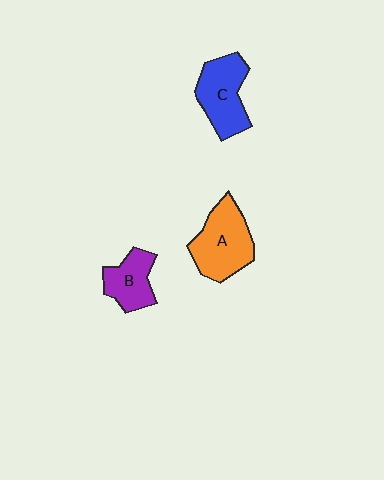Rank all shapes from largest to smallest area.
From largest to smallest: A (orange), C (blue), B (purple).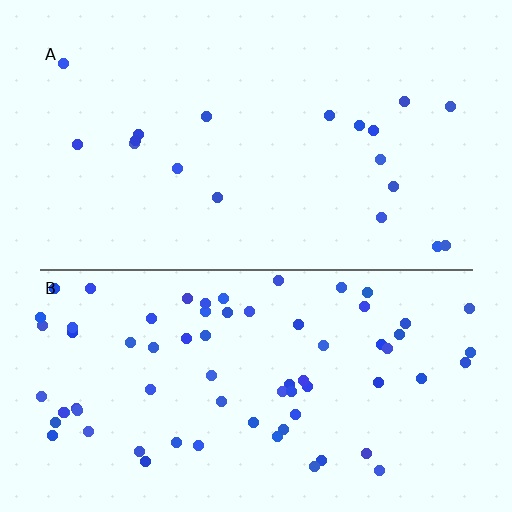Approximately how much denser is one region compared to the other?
Approximately 3.8× — region B over region A.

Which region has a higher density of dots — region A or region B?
B (the bottom).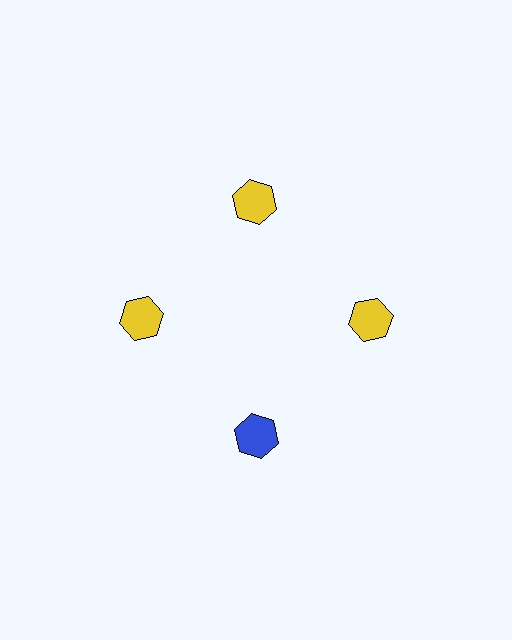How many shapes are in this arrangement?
There are 4 shapes arranged in a ring pattern.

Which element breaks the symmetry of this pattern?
The blue hexagon at roughly the 6 o'clock position breaks the symmetry. All other shapes are yellow hexagons.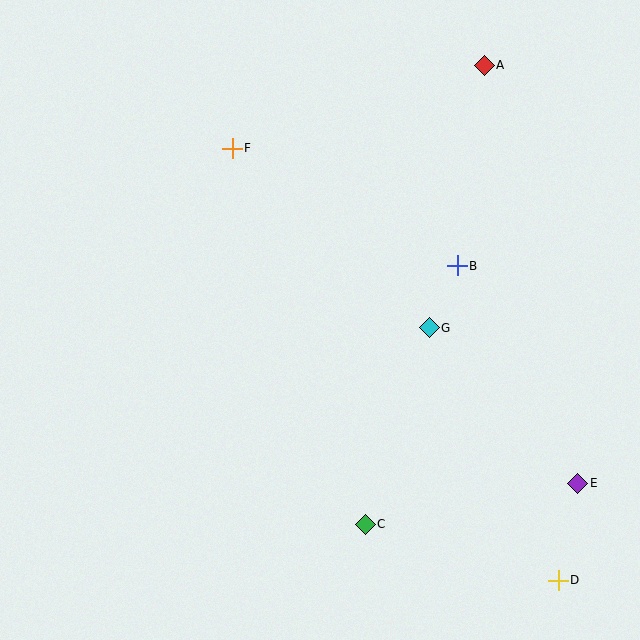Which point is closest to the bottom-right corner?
Point D is closest to the bottom-right corner.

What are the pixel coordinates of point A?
Point A is at (484, 65).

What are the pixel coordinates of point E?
Point E is at (578, 483).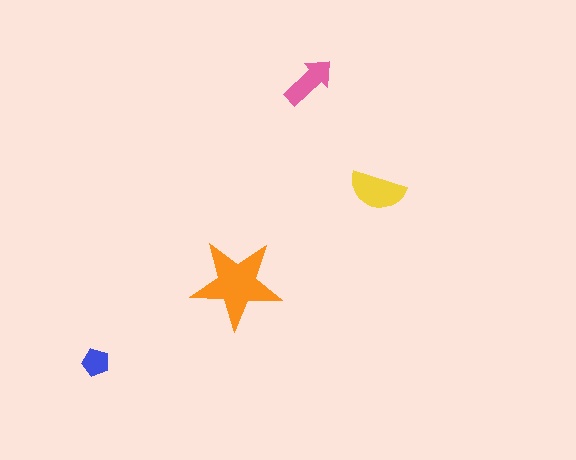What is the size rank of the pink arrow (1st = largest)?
3rd.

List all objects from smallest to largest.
The blue pentagon, the pink arrow, the yellow semicircle, the orange star.